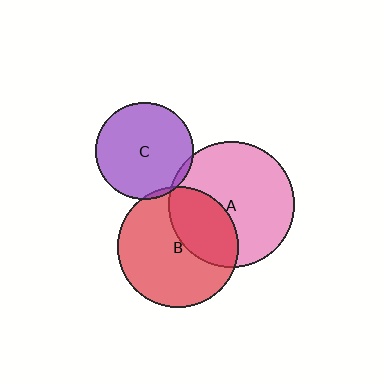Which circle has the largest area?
Circle A (pink).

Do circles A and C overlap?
Yes.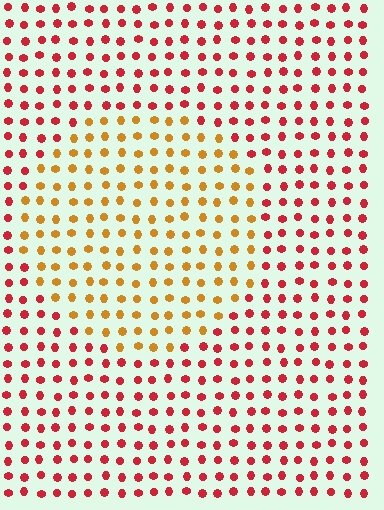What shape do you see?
I see a circle.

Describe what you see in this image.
The image is filled with small red elements in a uniform arrangement. A circle-shaped region is visible where the elements are tinted to a slightly different hue, forming a subtle color boundary.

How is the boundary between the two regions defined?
The boundary is defined purely by a slight shift in hue (about 44 degrees). Spacing, size, and orientation are identical on both sides.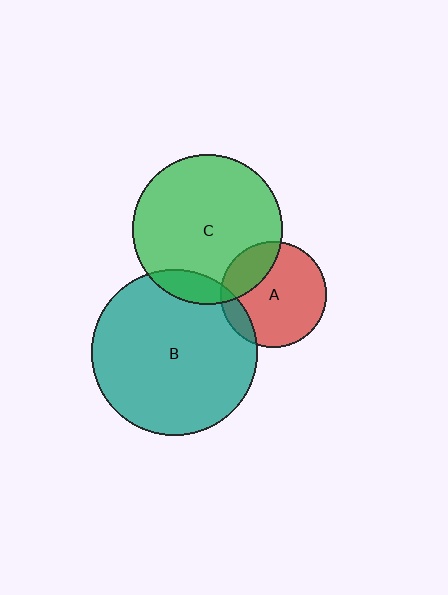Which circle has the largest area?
Circle B (teal).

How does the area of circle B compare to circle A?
Approximately 2.5 times.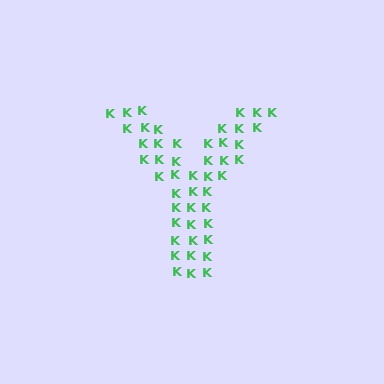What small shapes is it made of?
It is made of small letter K's.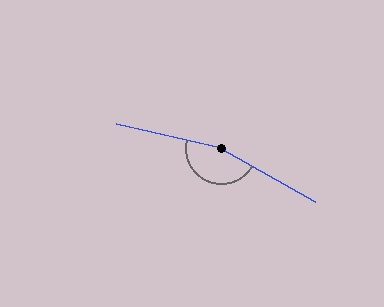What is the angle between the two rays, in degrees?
Approximately 163 degrees.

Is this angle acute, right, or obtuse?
It is obtuse.